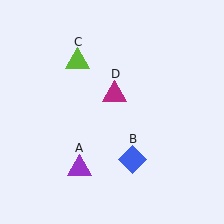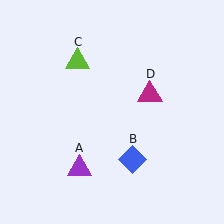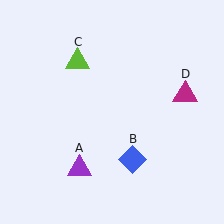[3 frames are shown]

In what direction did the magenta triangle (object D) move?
The magenta triangle (object D) moved right.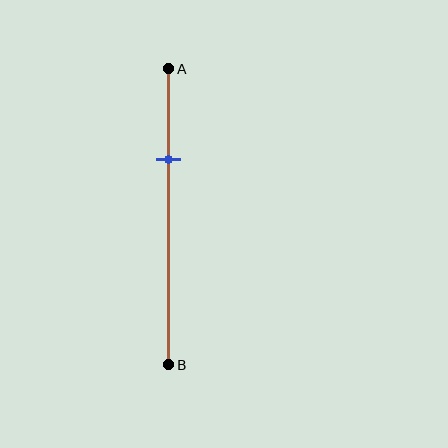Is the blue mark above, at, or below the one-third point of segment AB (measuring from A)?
The blue mark is approximately at the one-third point of segment AB.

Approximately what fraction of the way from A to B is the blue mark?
The blue mark is approximately 30% of the way from A to B.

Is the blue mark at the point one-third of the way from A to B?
Yes, the mark is approximately at the one-third point.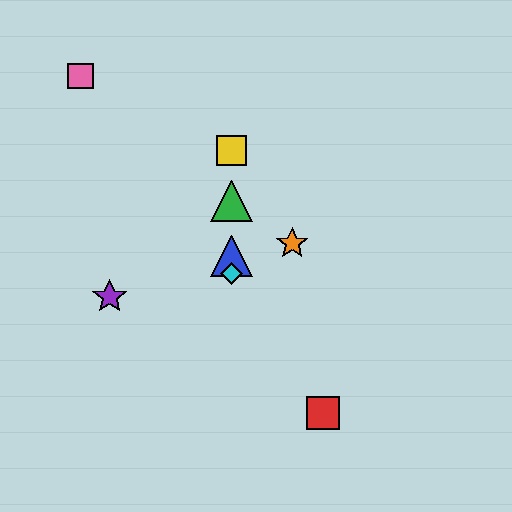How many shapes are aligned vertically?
4 shapes (the blue triangle, the green triangle, the yellow square, the cyan diamond) are aligned vertically.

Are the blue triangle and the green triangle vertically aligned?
Yes, both are at x≈231.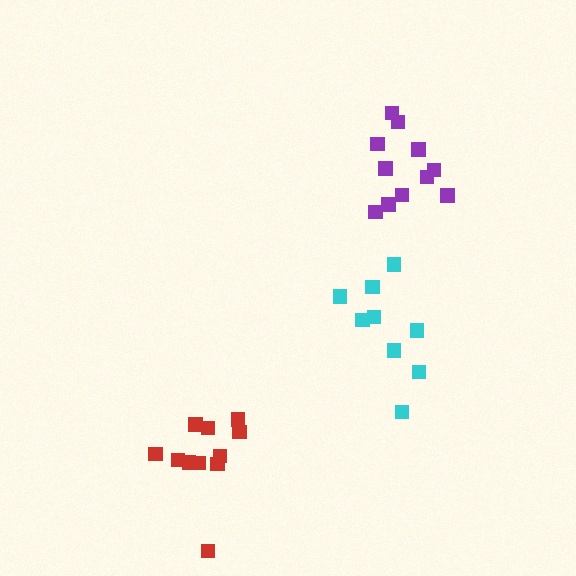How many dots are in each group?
Group 1: 9 dots, Group 2: 11 dots, Group 3: 11 dots (31 total).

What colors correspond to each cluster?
The clusters are colored: cyan, red, purple.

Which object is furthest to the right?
The purple cluster is rightmost.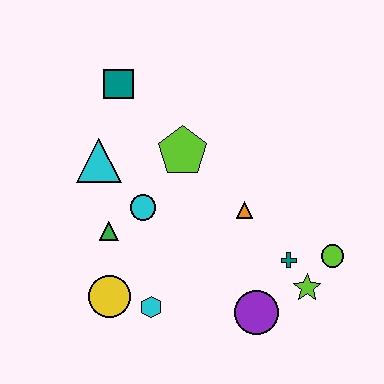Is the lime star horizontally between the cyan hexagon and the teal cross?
No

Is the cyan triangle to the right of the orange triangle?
No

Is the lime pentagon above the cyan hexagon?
Yes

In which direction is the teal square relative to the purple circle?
The teal square is above the purple circle.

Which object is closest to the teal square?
The cyan triangle is closest to the teal square.